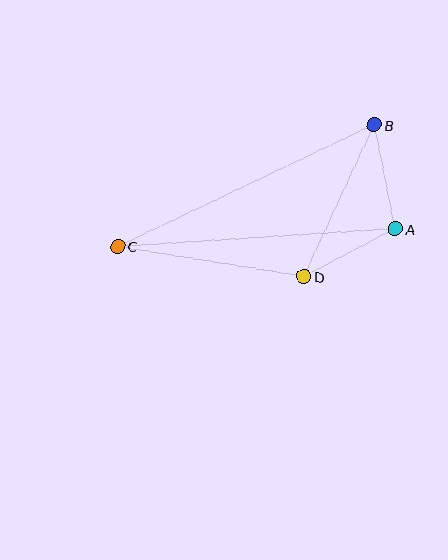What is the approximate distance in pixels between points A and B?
The distance between A and B is approximately 106 pixels.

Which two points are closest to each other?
Points A and D are closest to each other.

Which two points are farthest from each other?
Points B and C are farthest from each other.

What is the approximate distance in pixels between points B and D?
The distance between B and D is approximately 167 pixels.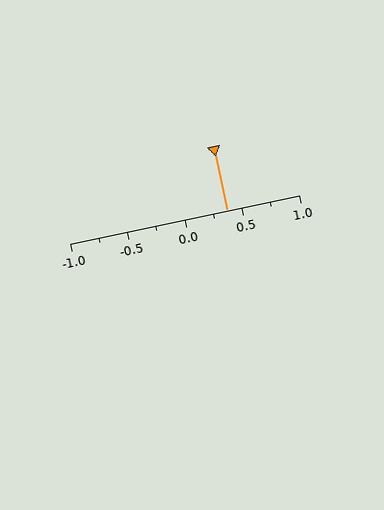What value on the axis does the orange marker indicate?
The marker indicates approximately 0.38.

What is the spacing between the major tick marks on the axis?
The major ticks are spaced 0.5 apart.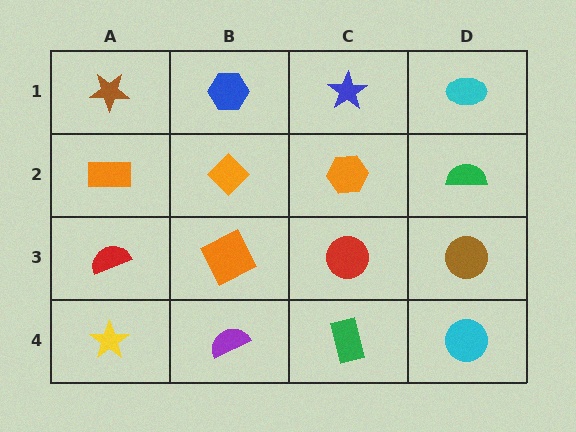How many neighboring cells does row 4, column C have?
3.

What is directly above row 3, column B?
An orange diamond.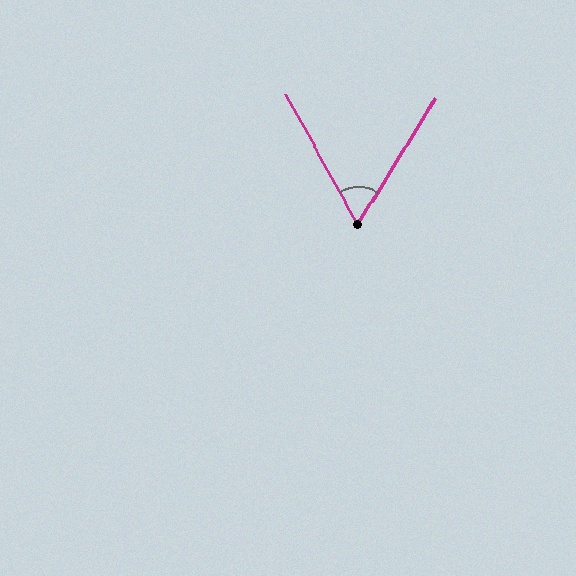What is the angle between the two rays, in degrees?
Approximately 61 degrees.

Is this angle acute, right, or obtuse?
It is acute.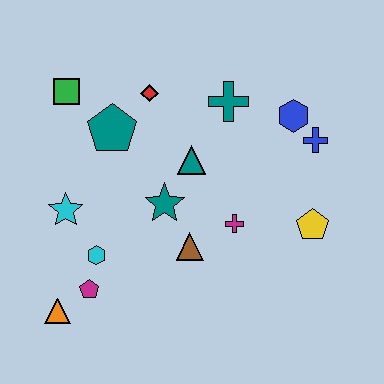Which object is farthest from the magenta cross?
The green square is farthest from the magenta cross.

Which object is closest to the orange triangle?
The magenta pentagon is closest to the orange triangle.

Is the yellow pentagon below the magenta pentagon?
No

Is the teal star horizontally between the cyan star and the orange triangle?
No